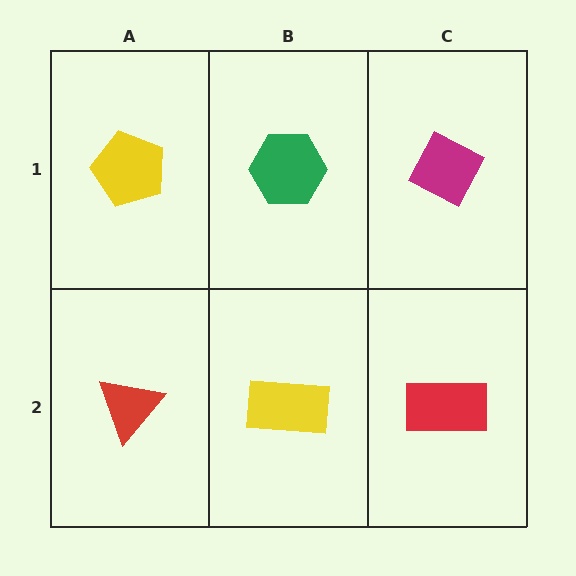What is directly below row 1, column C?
A red rectangle.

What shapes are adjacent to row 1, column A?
A red triangle (row 2, column A), a green hexagon (row 1, column B).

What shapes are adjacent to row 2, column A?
A yellow pentagon (row 1, column A), a yellow rectangle (row 2, column B).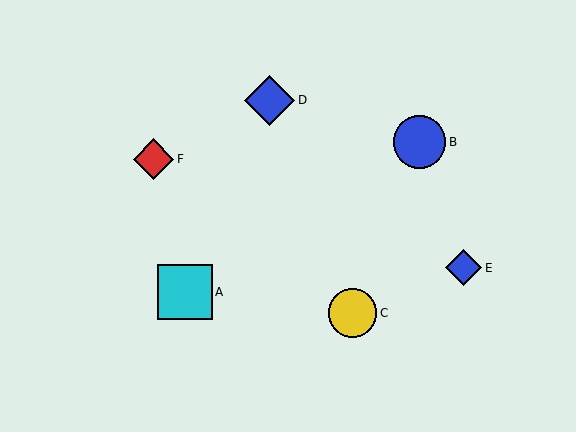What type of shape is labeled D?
Shape D is a blue diamond.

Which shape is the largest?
The cyan square (labeled A) is the largest.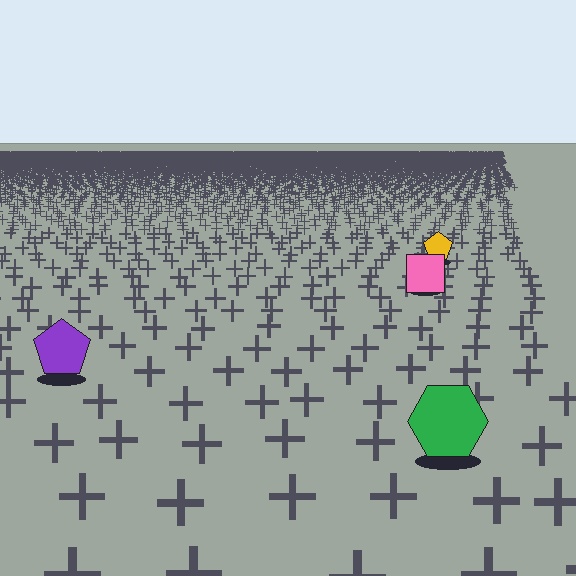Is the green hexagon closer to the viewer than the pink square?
Yes. The green hexagon is closer — you can tell from the texture gradient: the ground texture is coarser near it.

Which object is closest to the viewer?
The green hexagon is closest. The texture marks near it are larger and more spread out.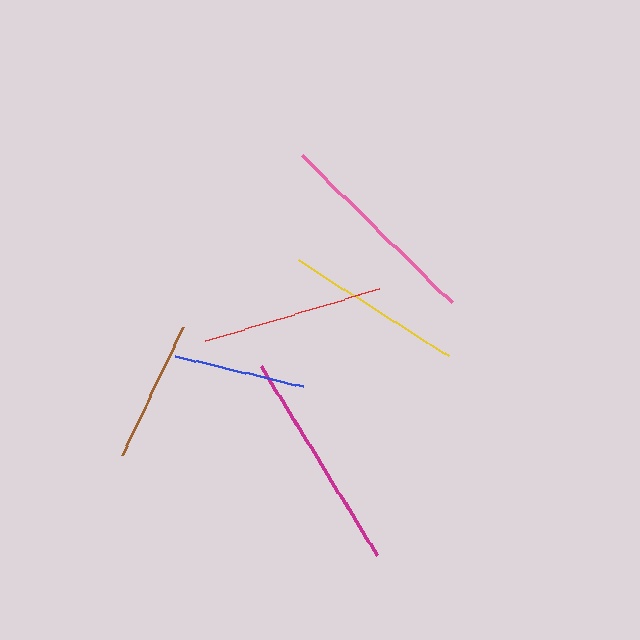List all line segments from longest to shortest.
From longest to shortest: magenta, pink, red, yellow, brown, blue.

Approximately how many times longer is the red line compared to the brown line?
The red line is approximately 1.3 times the length of the brown line.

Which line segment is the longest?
The magenta line is the longest at approximately 221 pixels.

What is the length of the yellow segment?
The yellow segment is approximately 178 pixels long.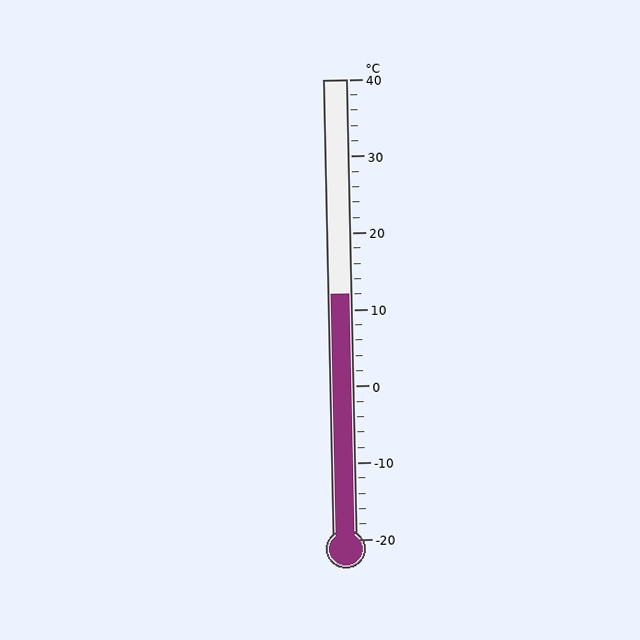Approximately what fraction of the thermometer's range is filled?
The thermometer is filled to approximately 55% of its range.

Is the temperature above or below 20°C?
The temperature is below 20°C.